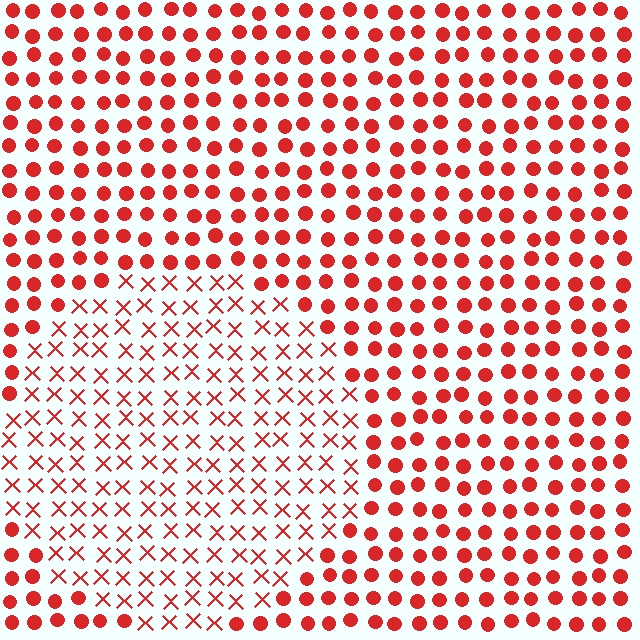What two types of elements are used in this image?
The image uses X marks inside the circle region and circles outside it.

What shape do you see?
I see a circle.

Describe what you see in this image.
The image is filled with small red elements arranged in a uniform grid. A circle-shaped region contains X marks, while the surrounding area contains circles. The boundary is defined purely by the change in element shape.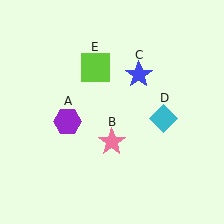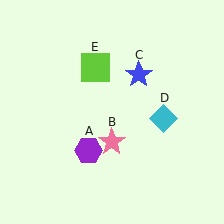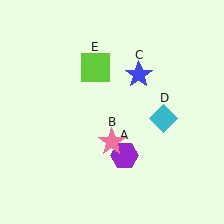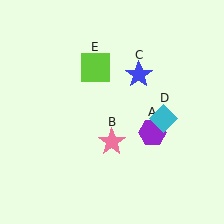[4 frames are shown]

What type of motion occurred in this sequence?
The purple hexagon (object A) rotated counterclockwise around the center of the scene.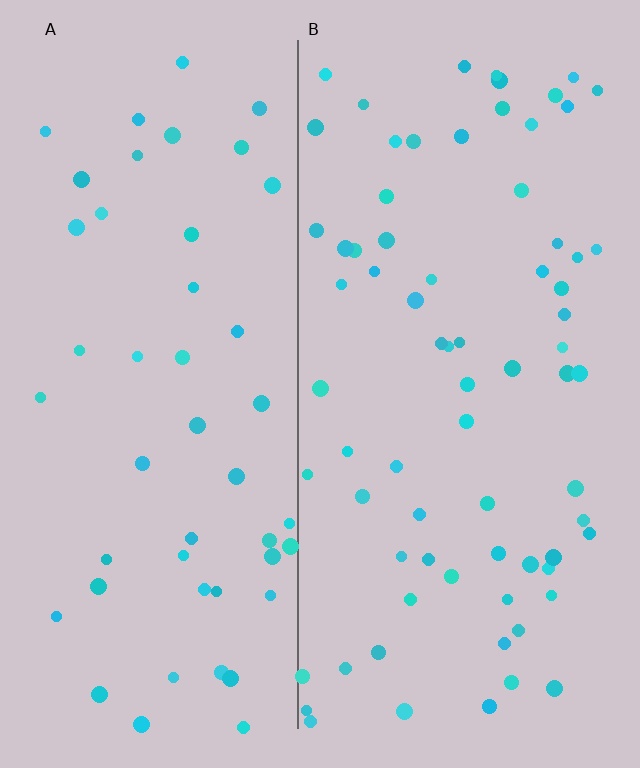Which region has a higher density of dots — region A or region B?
B (the right).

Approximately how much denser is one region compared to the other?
Approximately 1.5× — region B over region A.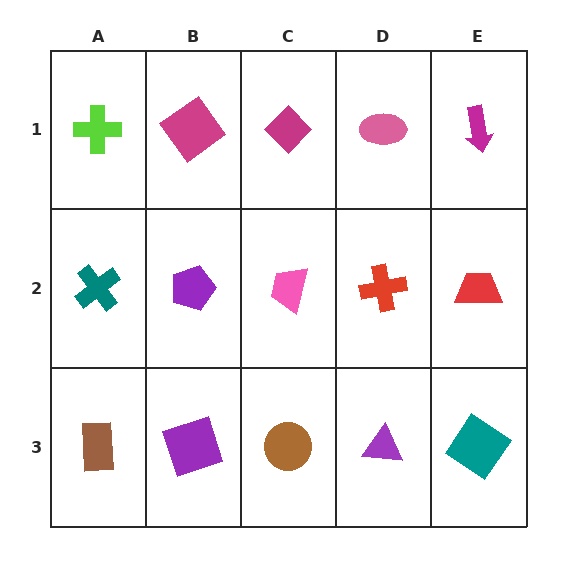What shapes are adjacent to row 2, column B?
A magenta diamond (row 1, column B), a purple square (row 3, column B), a teal cross (row 2, column A), a pink trapezoid (row 2, column C).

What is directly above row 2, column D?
A pink ellipse.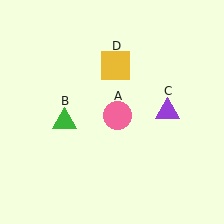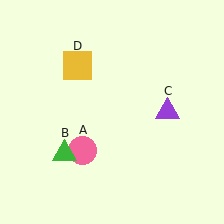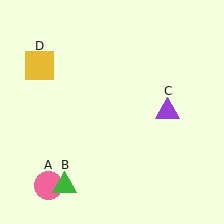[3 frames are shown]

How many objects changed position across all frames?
3 objects changed position: pink circle (object A), green triangle (object B), yellow square (object D).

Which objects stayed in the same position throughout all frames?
Purple triangle (object C) remained stationary.